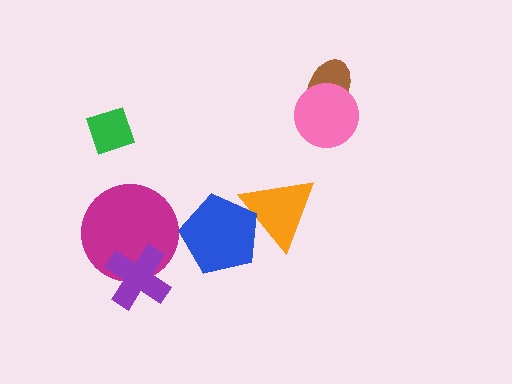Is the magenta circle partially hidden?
Yes, it is partially covered by another shape.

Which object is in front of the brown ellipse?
The pink circle is in front of the brown ellipse.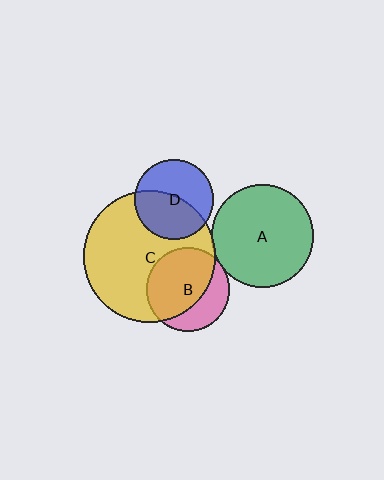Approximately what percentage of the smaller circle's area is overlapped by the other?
Approximately 5%.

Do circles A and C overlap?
Yes.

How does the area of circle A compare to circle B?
Approximately 1.5 times.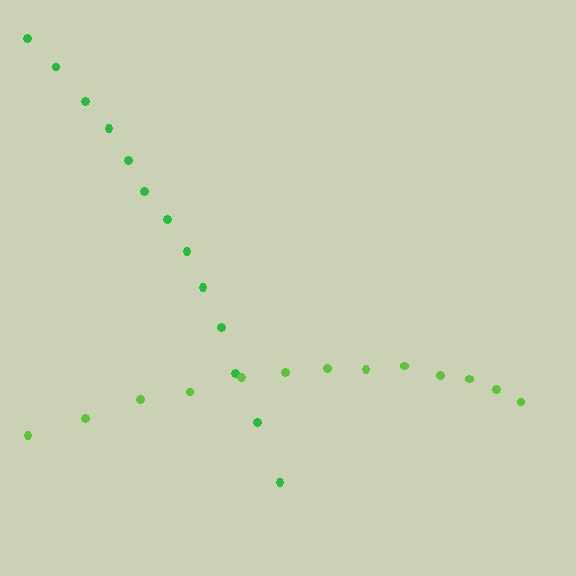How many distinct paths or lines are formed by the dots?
There are 2 distinct paths.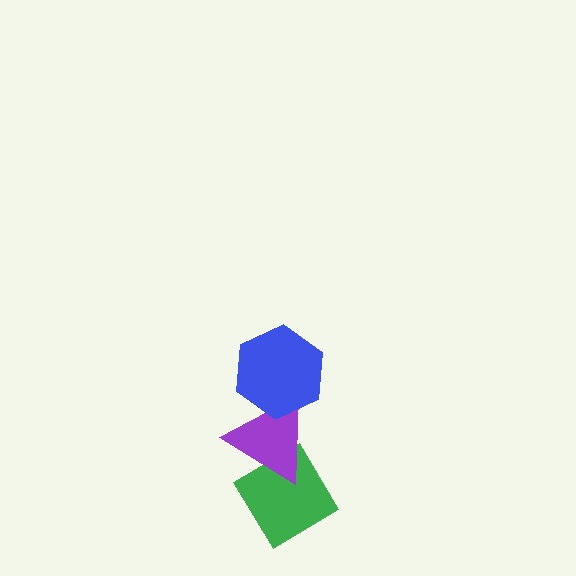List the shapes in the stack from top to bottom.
From top to bottom: the blue hexagon, the purple triangle, the green diamond.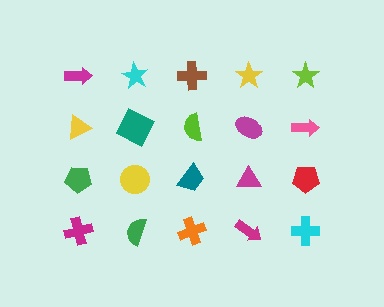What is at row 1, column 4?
A yellow star.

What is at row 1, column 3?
A brown cross.